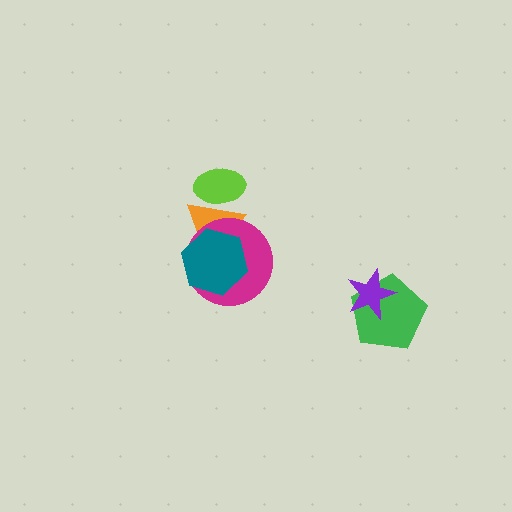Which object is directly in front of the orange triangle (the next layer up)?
The magenta circle is directly in front of the orange triangle.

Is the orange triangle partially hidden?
Yes, it is partially covered by another shape.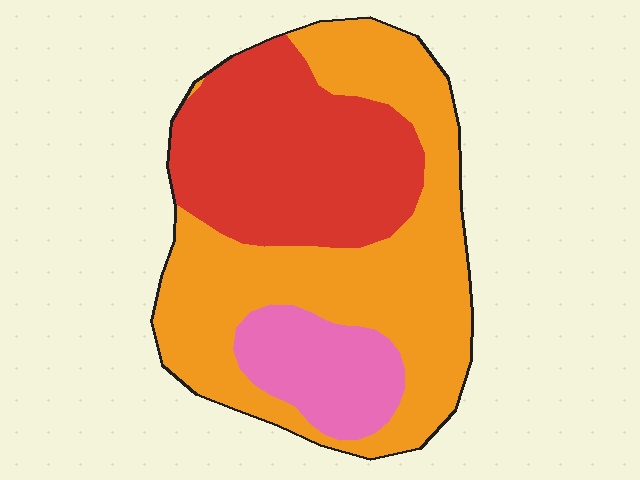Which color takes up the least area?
Pink, at roughly 15%.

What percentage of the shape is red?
Red takes up about one third (1/3) of the shape.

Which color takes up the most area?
Orange, at roughly 50%.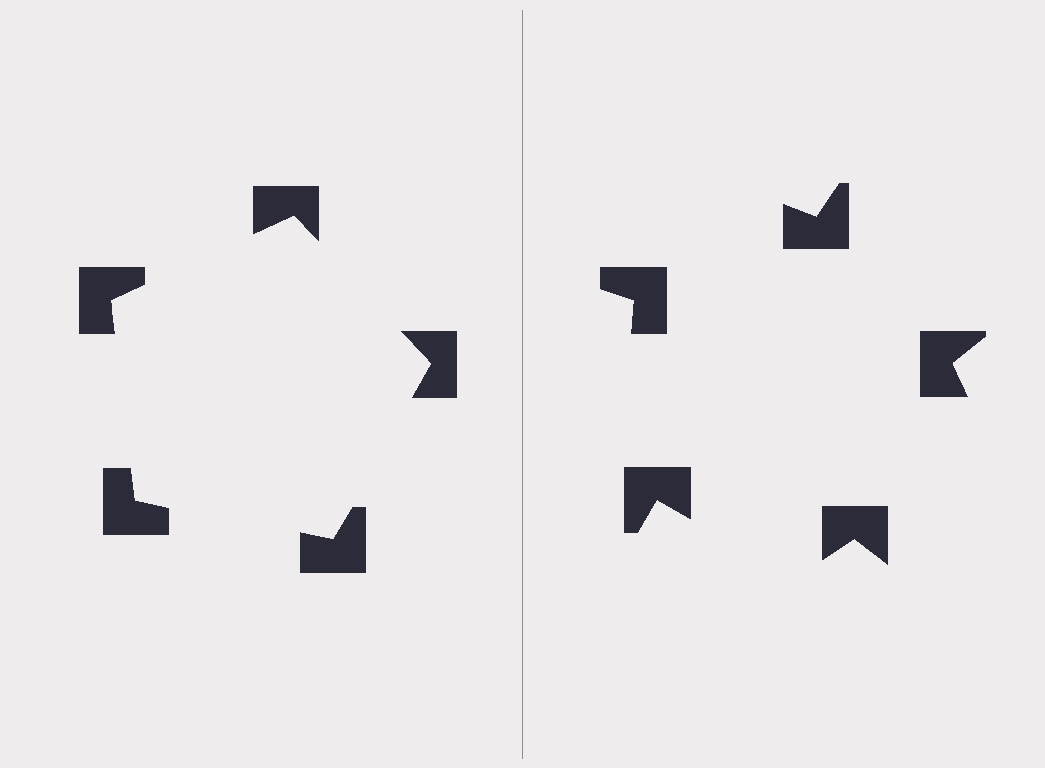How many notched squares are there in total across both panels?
10 — 5 on each side.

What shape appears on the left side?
An illusory pentagon.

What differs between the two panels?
The notched squares are positioned identically on both sides; only the wedge orientations differ. On the left they align to a pentagon; on the right they are misaligned.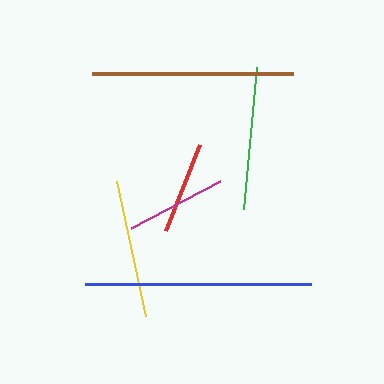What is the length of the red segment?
The red segment is approximately 92 pixels long.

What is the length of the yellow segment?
The yellow segment is approximately 139 pixels long.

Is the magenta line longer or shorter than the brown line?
The brown line is longer than the magenta line.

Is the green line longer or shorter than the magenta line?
The green line is longer than the magenta line.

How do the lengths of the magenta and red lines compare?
The magenta and red lines are approximately the same length.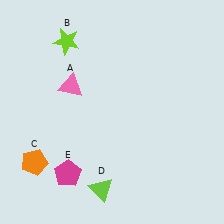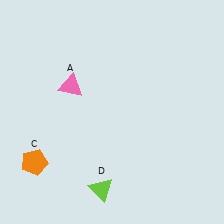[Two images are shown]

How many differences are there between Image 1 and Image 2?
There are 2 differences between the two images.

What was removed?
The magenta pentagon (E), the lime star (B) were removed in Image 2.